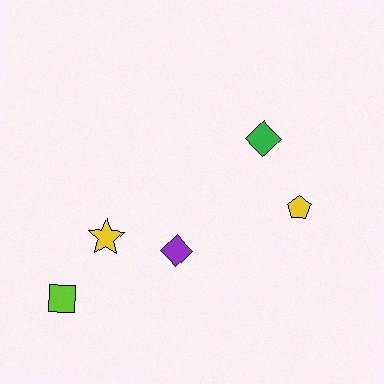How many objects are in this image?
There are 5 objects.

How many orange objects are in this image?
There are no orange objects.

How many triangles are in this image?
There are no triangles.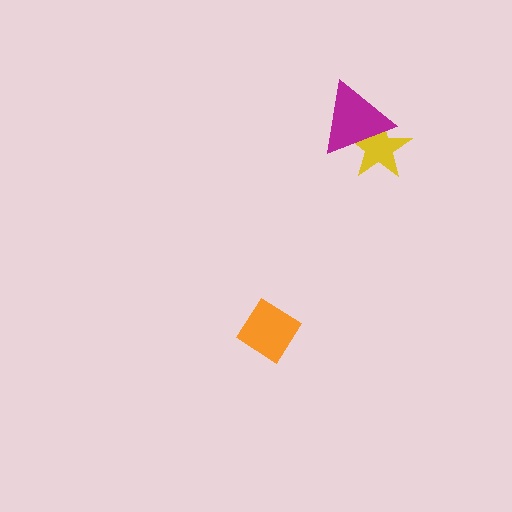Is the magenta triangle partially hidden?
No, no other shape covers it.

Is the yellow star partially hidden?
Yes, it is partially covered by another shape.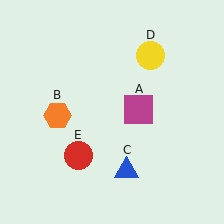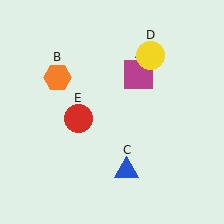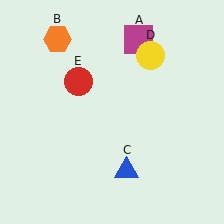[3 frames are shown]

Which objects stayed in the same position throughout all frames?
Blue triangle (object C) and yellow circle (object D) remained stationary.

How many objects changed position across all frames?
3 objects changed position: magenta square (object A), orange hexagon (object B), red circle (object E).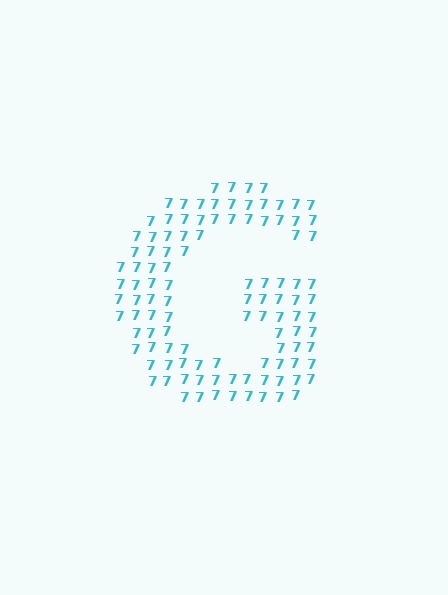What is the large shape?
The large shape is the letter G.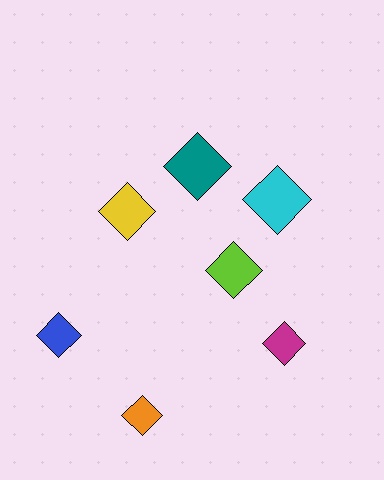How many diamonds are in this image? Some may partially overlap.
There are 7 diamonds.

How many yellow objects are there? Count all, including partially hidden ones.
There is 1 yellow object.